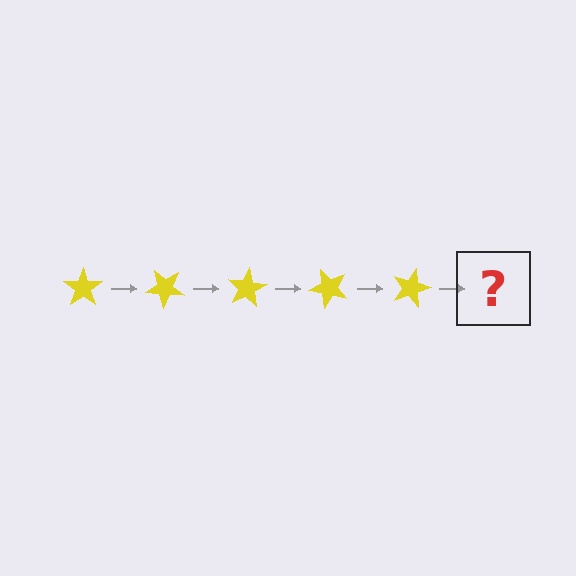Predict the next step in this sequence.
The next step is a yellow star rotated 200 degrees.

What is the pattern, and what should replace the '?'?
The pattern is that the star rotates 40 degrees each step. The '?' should be a yellow star rotated 200 degrees.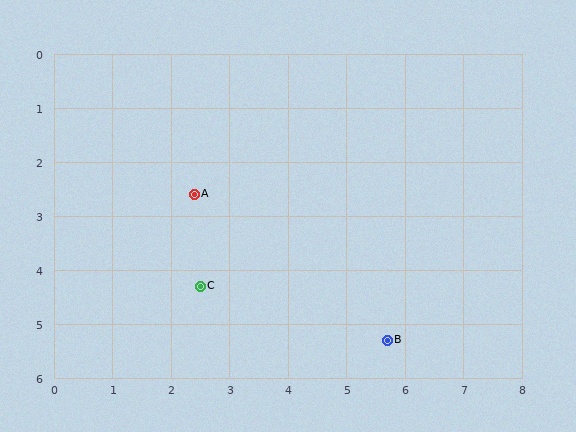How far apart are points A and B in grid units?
Points A and B are about 4.3 grid units apart.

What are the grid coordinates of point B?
Point B is at approximately (5.7, 5.3).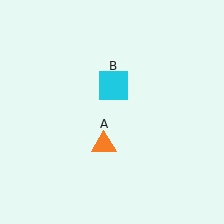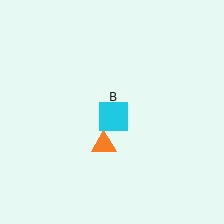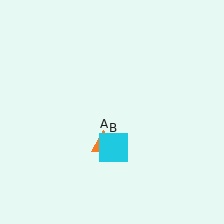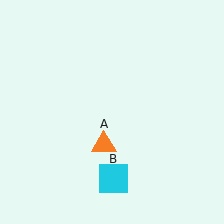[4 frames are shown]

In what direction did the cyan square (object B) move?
The cyan square (object B) moved down.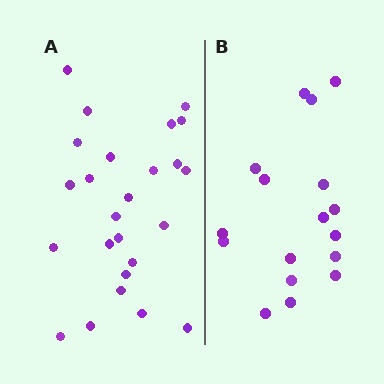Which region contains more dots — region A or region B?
Region A (the left region) has more dots.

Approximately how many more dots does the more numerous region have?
Region A has roughly 8 or so more dots than region B.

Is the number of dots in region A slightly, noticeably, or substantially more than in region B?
Region A has substantially more. The ratio is roughly 1.5 to 1.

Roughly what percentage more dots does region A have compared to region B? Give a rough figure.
About 45% more.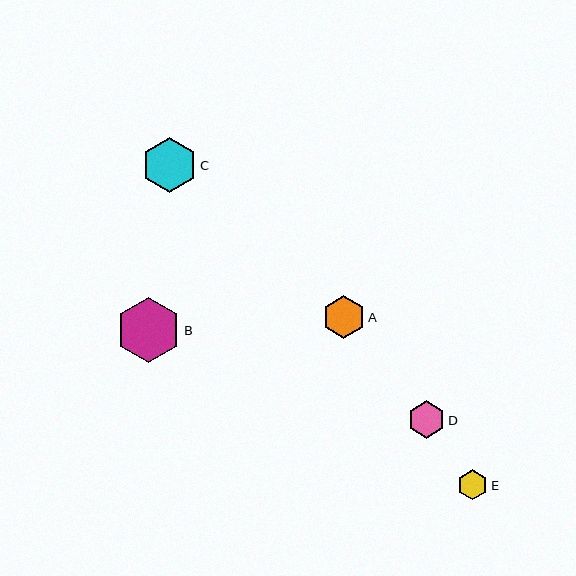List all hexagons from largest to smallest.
From largest to smallest: B, C, A, D, E.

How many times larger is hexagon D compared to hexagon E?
Hexagon D is approximately 1.2 times the size of hexagon E.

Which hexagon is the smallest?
Hexagon E is the smallest with a size of approximately 31 pixels.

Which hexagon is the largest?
Hexagon B is the largest with a size of approximately 65 pixels.